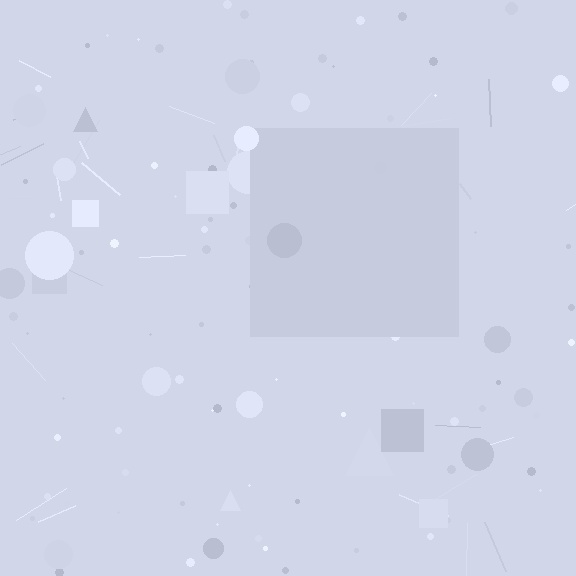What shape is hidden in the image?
A square is hidden in the image.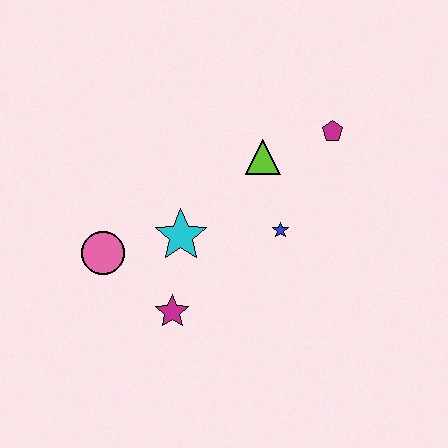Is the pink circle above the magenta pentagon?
No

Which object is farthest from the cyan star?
The magenta pentagon is farthest from the cyan star.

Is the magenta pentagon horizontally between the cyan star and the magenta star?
No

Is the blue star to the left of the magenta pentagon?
Yes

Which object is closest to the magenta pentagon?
The lime triangle is closest to the magenta pentagon.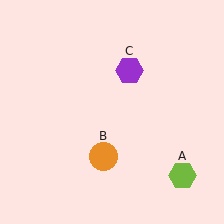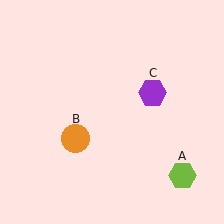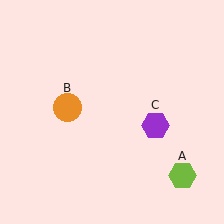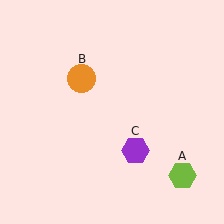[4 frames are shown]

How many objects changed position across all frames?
2 objects changed position: orange circle (object B), purple hexagon (object C).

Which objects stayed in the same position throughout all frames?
Lime hexagon (object A) remained stationary.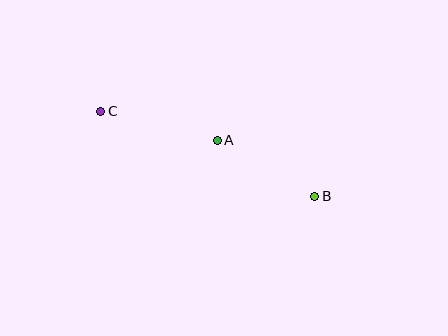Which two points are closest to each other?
Points A and B are closest to each other.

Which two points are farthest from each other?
Points B and C are farthest from each other.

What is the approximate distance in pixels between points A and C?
The distance between A and C is approximately 120 pixels.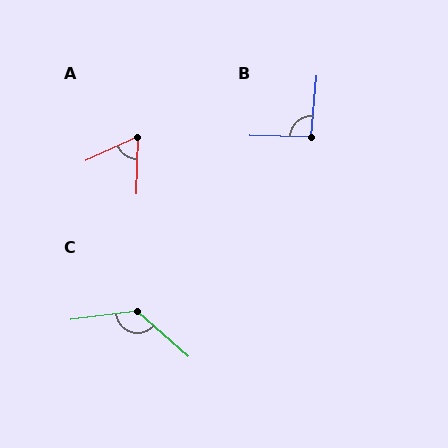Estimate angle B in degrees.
Approximately 94 degrees.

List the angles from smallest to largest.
A (64°), B (94°), C (132°).